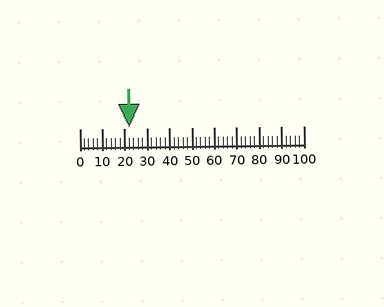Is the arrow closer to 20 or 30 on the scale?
The arrow is closer to 20.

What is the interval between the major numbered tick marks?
The major tick marks are spaced 10 units apart.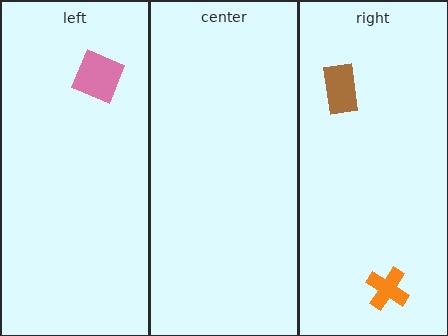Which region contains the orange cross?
The right region.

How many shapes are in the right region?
2.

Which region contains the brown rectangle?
The right region.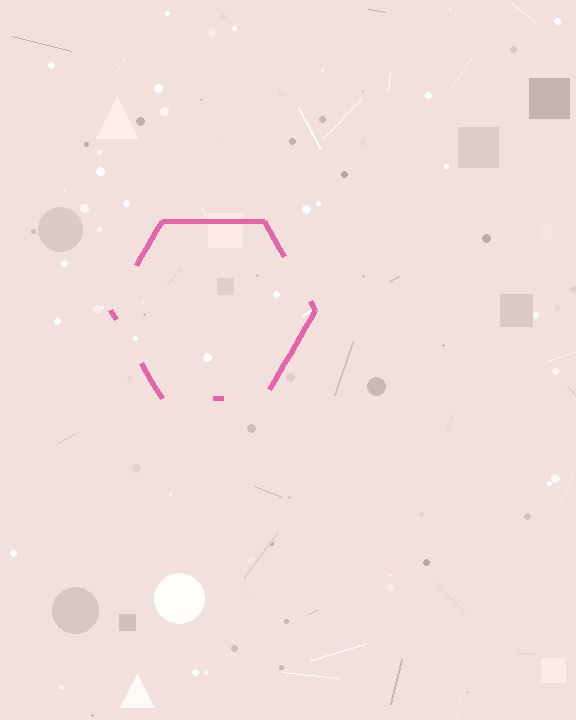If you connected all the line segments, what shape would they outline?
They would outline a hexagon.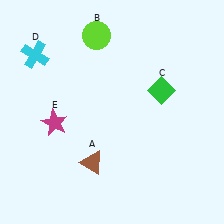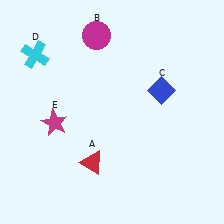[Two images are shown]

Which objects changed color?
A changed from brown to red. B changed from lime to magenta. C changed from green to blue.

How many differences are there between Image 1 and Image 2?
There are 3 differences between the two images.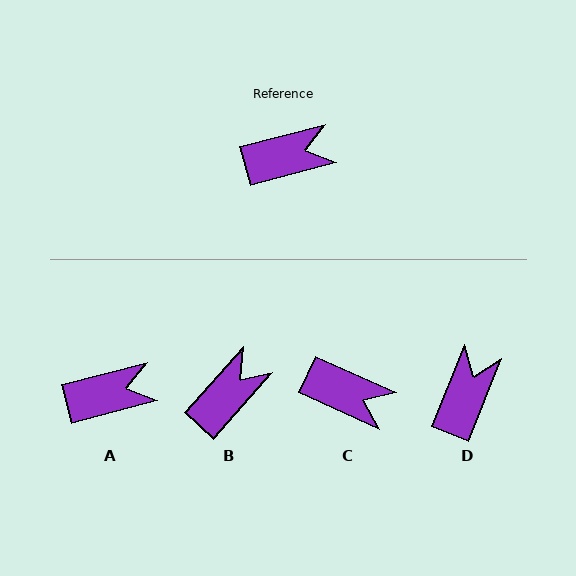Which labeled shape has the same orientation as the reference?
A.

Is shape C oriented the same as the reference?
No, it is off by about 39 degrees.